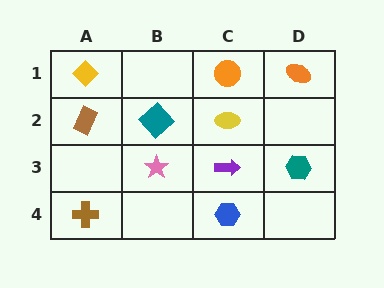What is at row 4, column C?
A blue hexagon.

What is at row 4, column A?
A brown cross.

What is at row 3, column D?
A teal hexagon.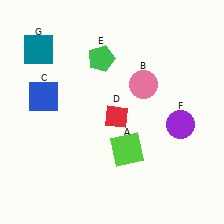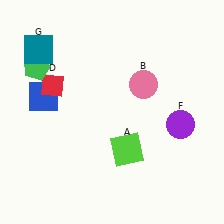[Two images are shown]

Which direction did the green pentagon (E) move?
The green pentagon (E) moved left.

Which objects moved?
The objects that moved are: the red diamond (D), the green pentagon (E).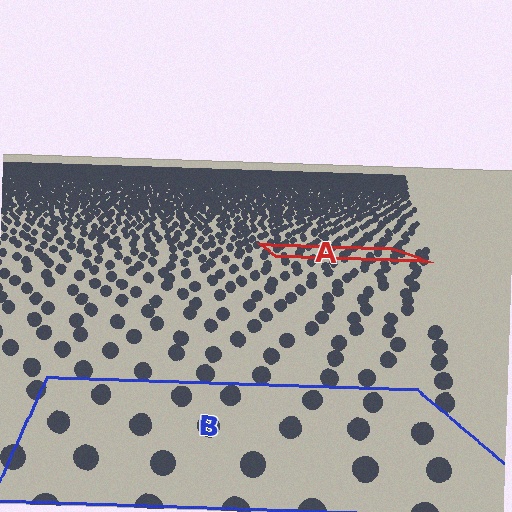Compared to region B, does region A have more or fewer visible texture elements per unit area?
Region A has more texture elements per unit area — they are packed more densely because it is farther away.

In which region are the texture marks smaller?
The texture marks are smaller in region A, because it is farther away.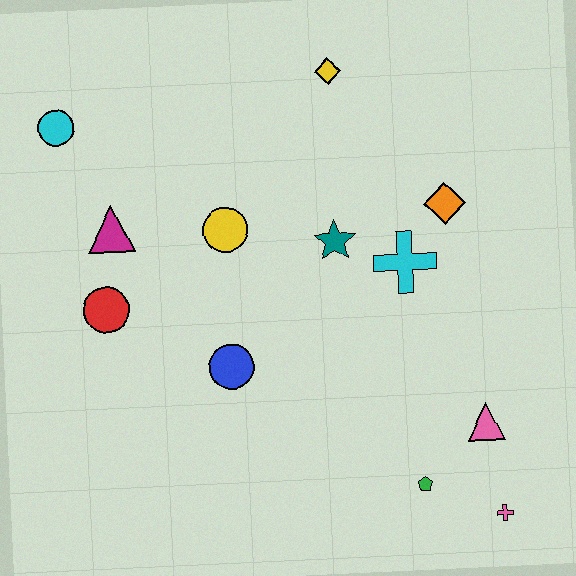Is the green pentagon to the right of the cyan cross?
Yes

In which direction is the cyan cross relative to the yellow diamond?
The cyan cross is below the yellow diamond.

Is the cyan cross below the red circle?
No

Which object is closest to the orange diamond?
The cyan cross is closest to the orange diamond.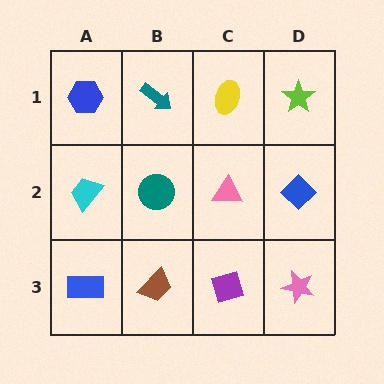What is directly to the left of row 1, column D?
A yellow ellipse.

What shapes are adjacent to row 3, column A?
A cyan trapezoid (row 2, column A), a brown trapezoid (row 3, column B).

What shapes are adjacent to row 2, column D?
A lime star (row 1, column D), a pink star (row 3, column D), a pink triangle (row 2, column C).